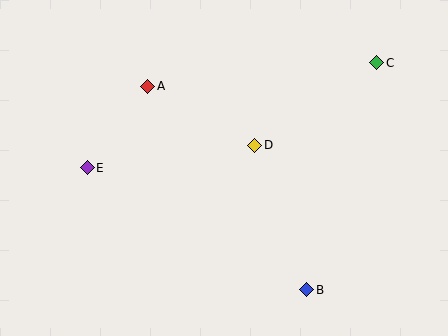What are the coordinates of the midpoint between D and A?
The midpoint between D and A is at (201, 116).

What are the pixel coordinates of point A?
Point A is at (148, 86).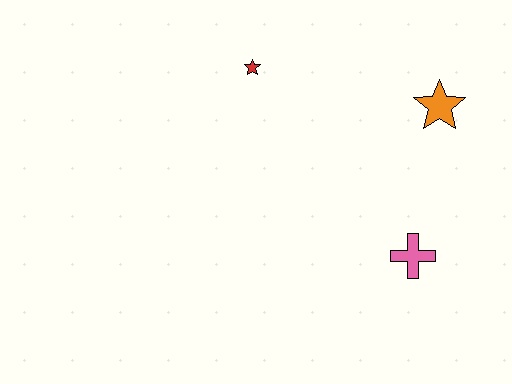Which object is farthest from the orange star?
The red star is farthest from the orange star.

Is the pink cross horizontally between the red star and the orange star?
Yes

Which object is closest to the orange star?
The pink cross is closest to the orange star.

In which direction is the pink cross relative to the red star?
The pink cross is below the red star.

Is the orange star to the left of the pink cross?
No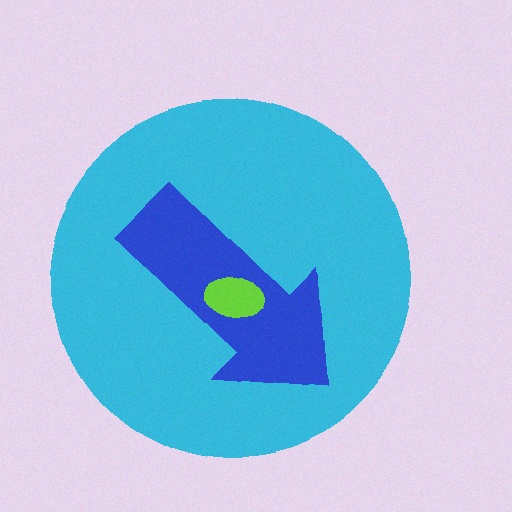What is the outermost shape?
The cyan circle.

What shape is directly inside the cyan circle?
The blue arrow.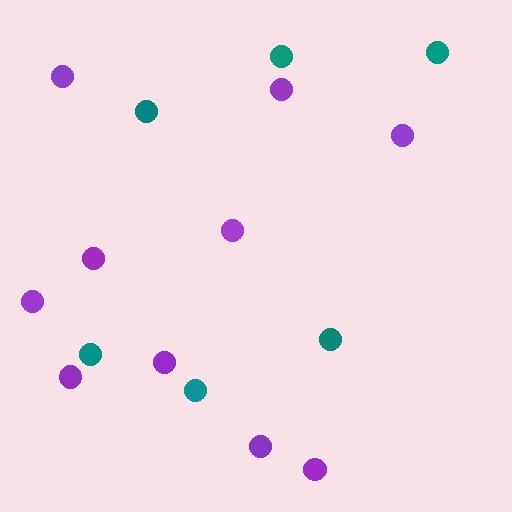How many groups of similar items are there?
There are 2 groups: one group of teal circles (6) and one group of purple circles (10).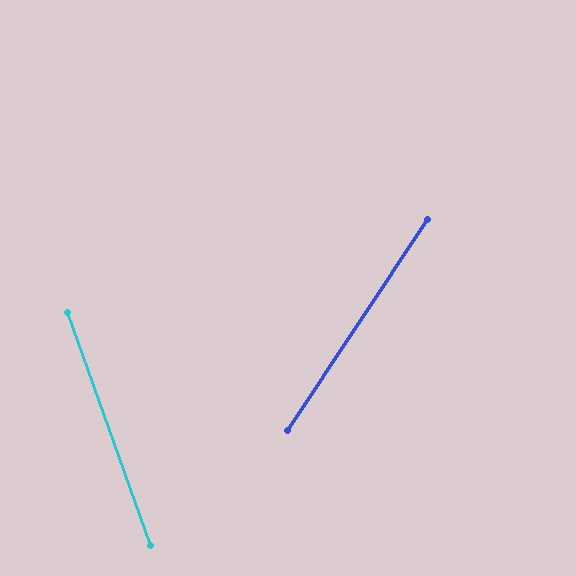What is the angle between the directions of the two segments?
Approximately 53 degrees.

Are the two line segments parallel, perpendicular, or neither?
Neither parallel nor perpendicular — they differ by about 53°.